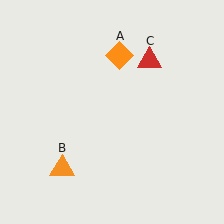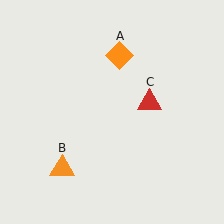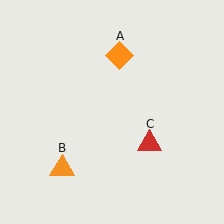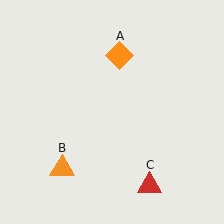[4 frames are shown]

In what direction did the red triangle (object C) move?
The red triangle (object C) moved down.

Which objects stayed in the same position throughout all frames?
Orange diamond (object A) and orange triangle (object B) remained stationary.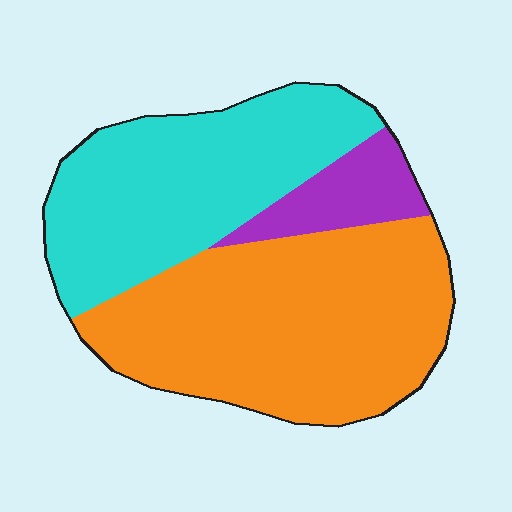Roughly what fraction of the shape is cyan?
Cyan covers about 40% of the shape.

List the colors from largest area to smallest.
From largest to smallest: orange, cyan, purple.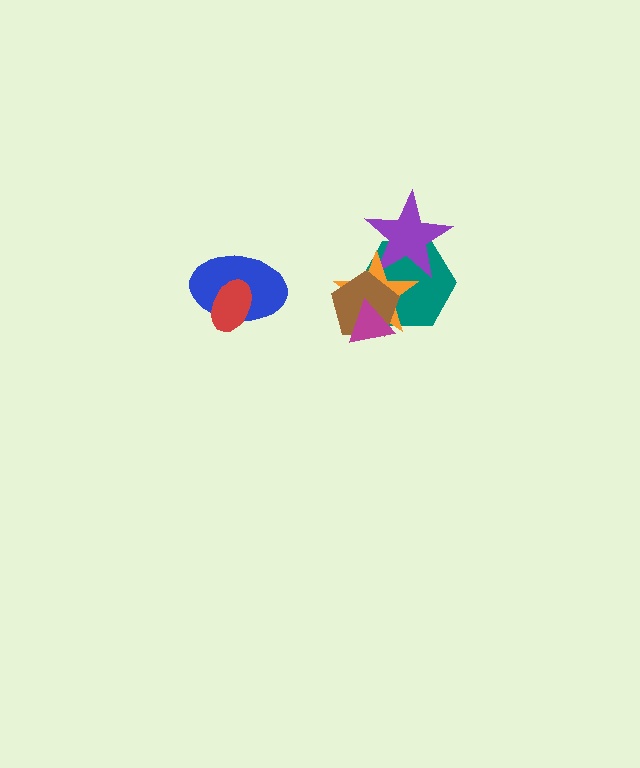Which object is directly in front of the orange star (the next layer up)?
The brown pentagon is directly in front of the orange star.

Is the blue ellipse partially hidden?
Yes, it is partially covered by another shape.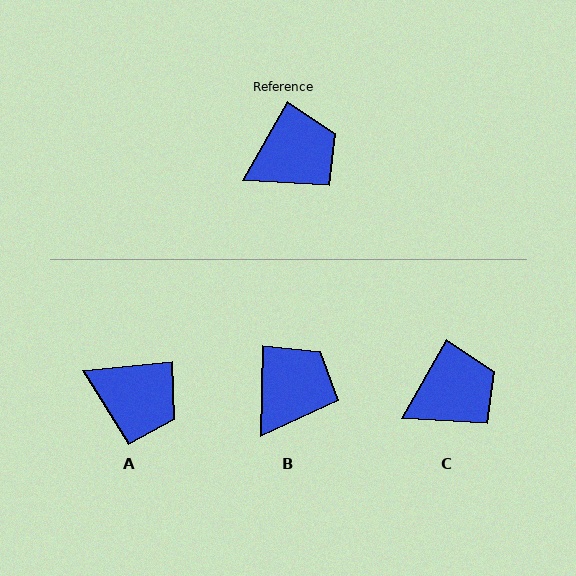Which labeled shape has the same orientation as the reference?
C.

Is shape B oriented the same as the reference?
No, it is off by about 28 degrees.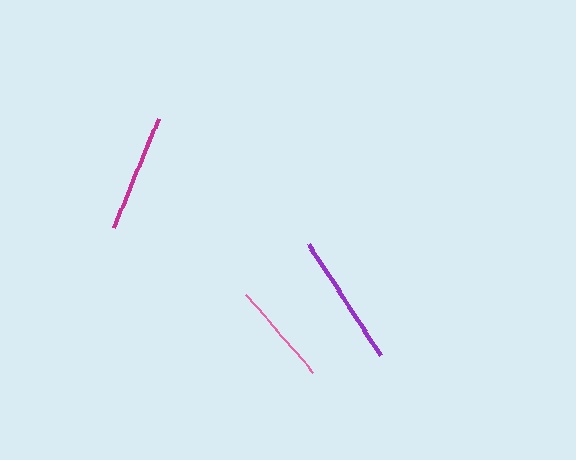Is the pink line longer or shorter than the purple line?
The purple line is longer than the pink line.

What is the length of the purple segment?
The purple segment is approximately 133 pixels long.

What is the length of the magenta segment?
The magenta segment is approximately 117 pixels long.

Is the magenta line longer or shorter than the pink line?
The magenta line is longer than the pink line.